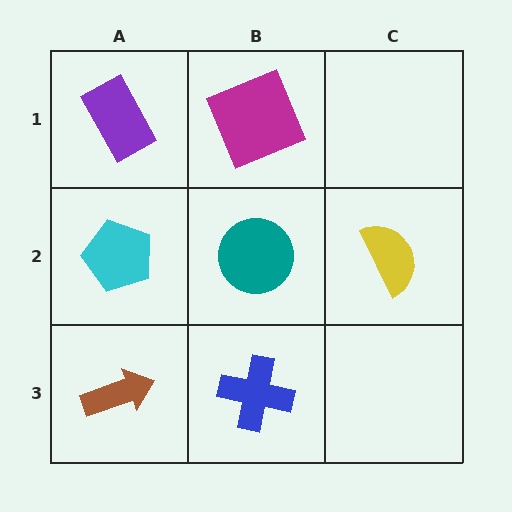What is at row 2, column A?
A cyan pentagon.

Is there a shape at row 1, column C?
No, that cell is empty.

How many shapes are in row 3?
2 shapes.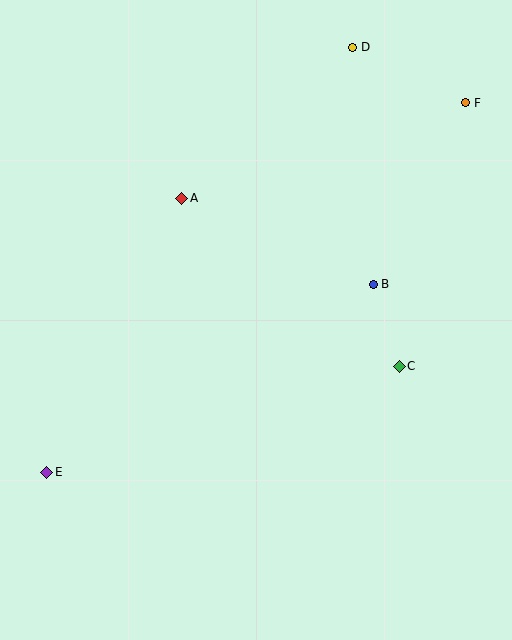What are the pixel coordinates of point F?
Point F is at (466, 103).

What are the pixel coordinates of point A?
Point A is at (182, 198).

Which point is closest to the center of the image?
Point B at (373, 284) is closest to the center.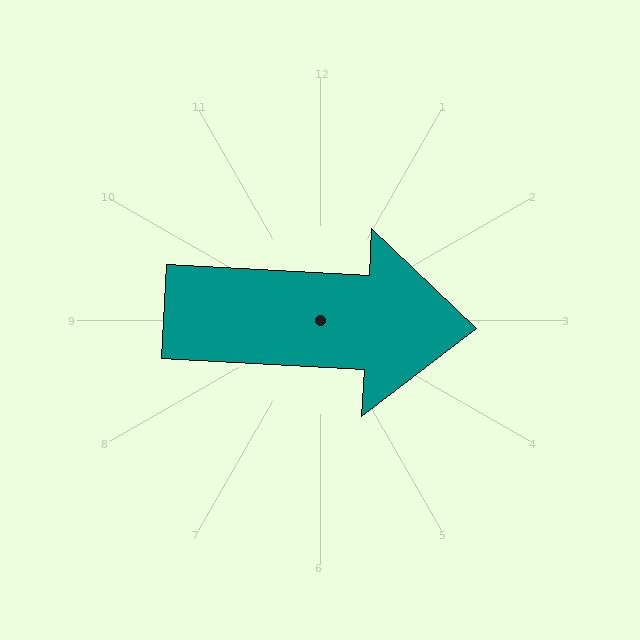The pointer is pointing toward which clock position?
Roughly 3 o'clock.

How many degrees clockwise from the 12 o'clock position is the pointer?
Approximately 93 degrees.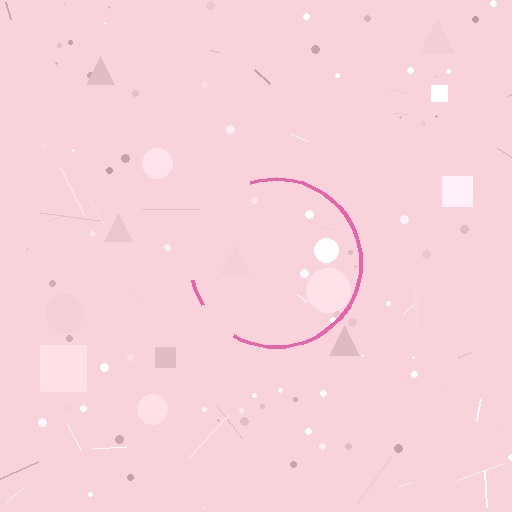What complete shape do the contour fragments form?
The contour fragments form a circle.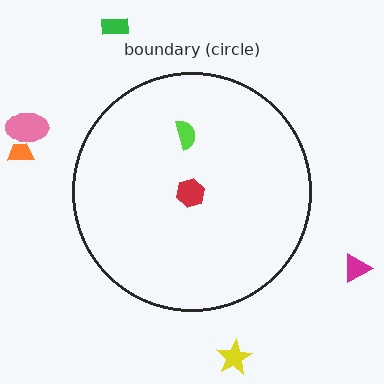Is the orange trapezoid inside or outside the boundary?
Outside.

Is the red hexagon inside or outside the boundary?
Inside.